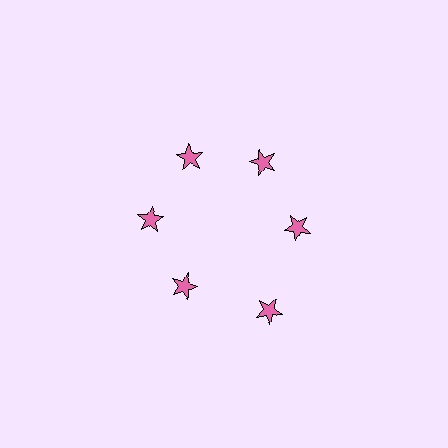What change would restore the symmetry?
The symmetry would be restored by moving it inward, back onto the ring so that all 6 stars sit at equal angles and equal distance from the center.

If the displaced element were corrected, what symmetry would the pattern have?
It would have 6-fold rotational symmetry — the pattern would map onto itself every 60 degrees.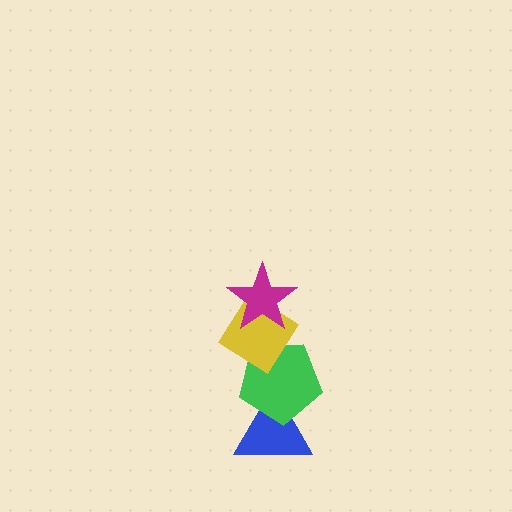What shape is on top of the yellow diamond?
The magenta star is on top of the yellow diamond.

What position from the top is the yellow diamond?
The yellow diamond is 2nd from the top.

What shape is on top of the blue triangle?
The green pentagon is on top of the blue triangle.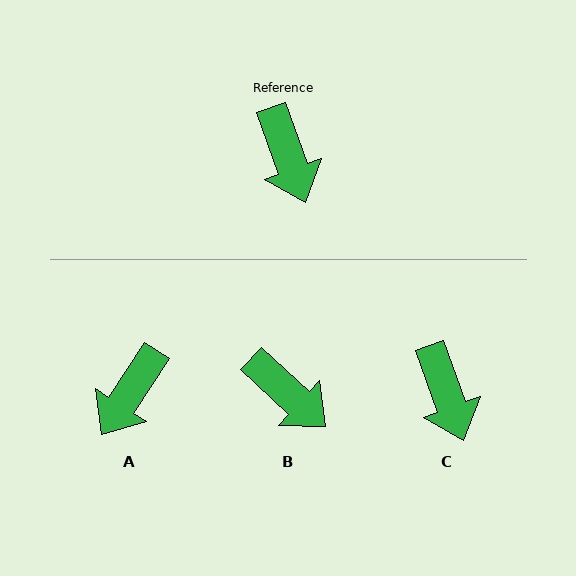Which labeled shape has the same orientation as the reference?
C.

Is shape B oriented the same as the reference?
No, it is off by about 27 degrees.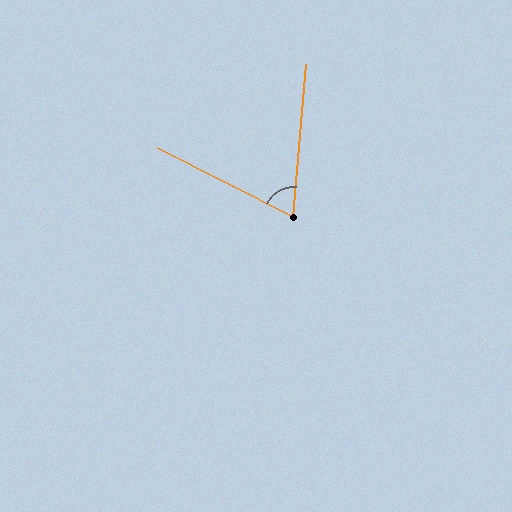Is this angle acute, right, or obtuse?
It is acute.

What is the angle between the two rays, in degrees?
Approximately 68 degrees.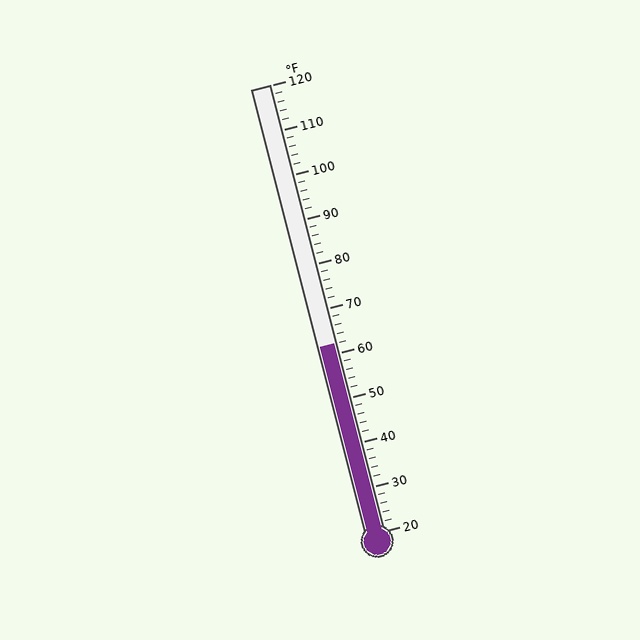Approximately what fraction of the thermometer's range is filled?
The thermometer is filled to approximately 40% of its range.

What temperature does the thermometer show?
The thermometer shows approximately 62°F.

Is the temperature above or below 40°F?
The temperature is above 40°F.